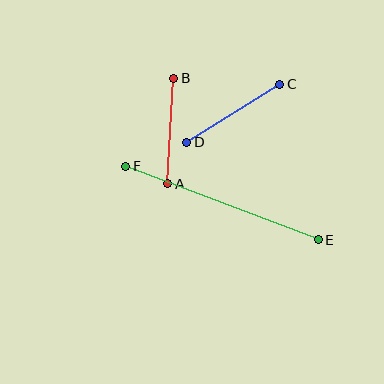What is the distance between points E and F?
The distance is approximately 206 pixels.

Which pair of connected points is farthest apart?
Points E and F are farthest apart.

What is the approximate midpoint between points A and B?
The midpoint is at approximately (171, 131) pixels.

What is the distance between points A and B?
The distance is approximately 106 pixels.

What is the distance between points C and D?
The distance is approximately 109 pixels.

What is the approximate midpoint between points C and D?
The midpoint is at approximately (233, 113) pixels.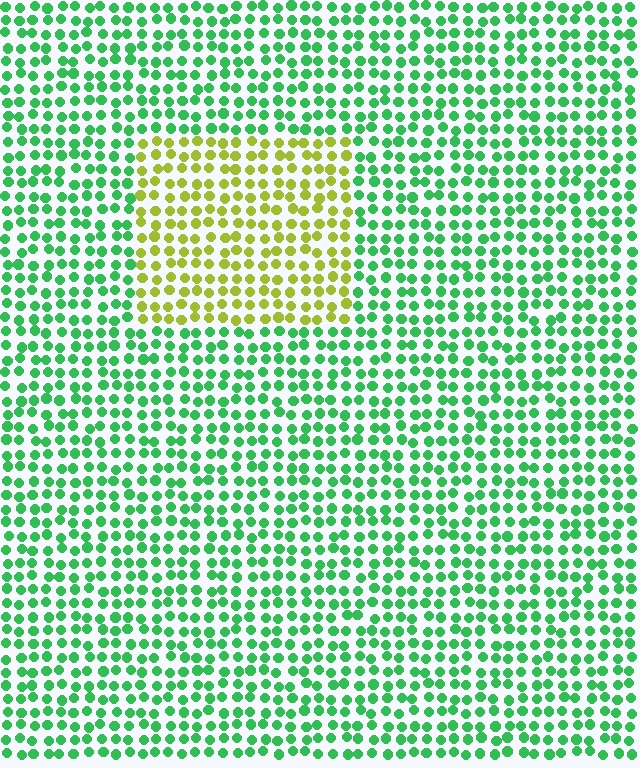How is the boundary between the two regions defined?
The boundary is defined purely by a slight shift in hue (about 61 degrees). Spacing, size, and orientation are identical on both sides.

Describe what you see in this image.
The image is filled with small green elements in a uniform arrangement. A rectangle-shaped region is visible where the elements are tinted to a slightly different hue, forming a subtle color boundary.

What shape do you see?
I see a rectangle.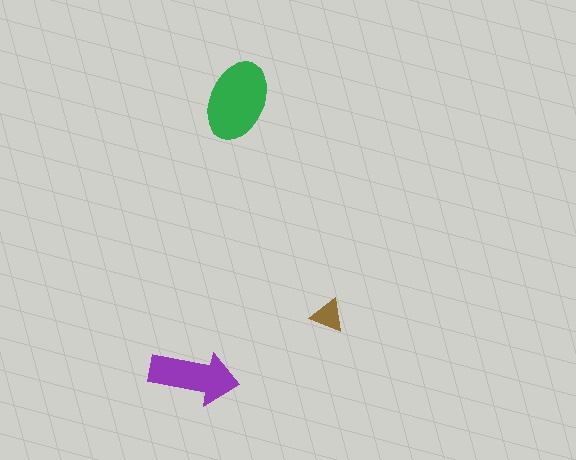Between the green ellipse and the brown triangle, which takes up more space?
The green ellipse.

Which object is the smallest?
The brown triangle.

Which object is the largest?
The green ellipse.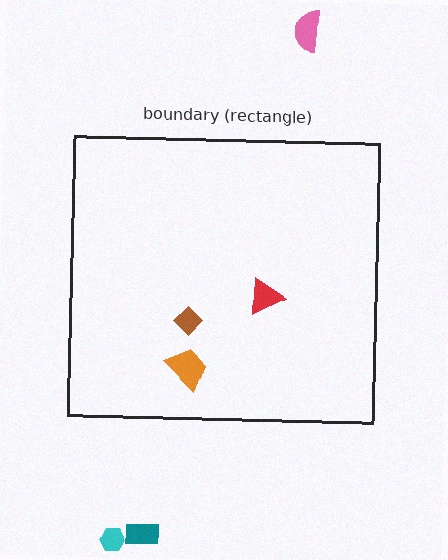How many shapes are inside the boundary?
3 inside, 3 outside.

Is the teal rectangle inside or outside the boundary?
Outside.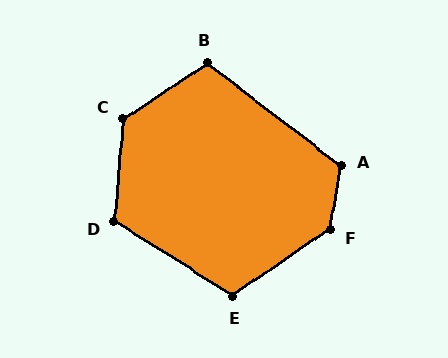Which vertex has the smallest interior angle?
B, at approximately 108 degrees.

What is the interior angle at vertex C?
Approximately 128 degrees (obtuse).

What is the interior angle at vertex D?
Approximately 118 degrees (obtuse).